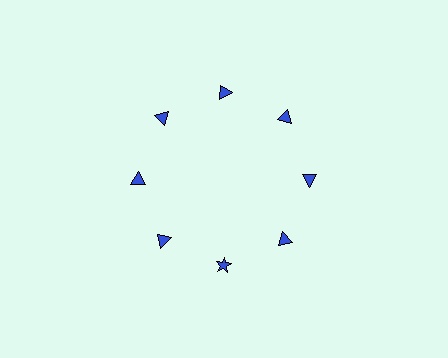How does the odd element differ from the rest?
It has a different shape: star instead of triangle.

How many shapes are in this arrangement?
There are 8 shapes arranged in a ring pattern.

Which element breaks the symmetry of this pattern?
The blue star at roughly the 6 o'clock position breaks the symmetry. All other shapes are blue triangles.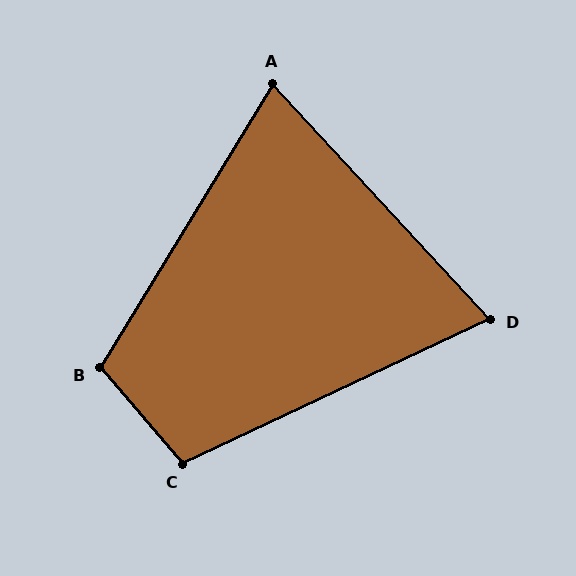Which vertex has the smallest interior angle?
D, at approximately 72 degrees.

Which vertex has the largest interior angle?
B, at approximately 108 degrees.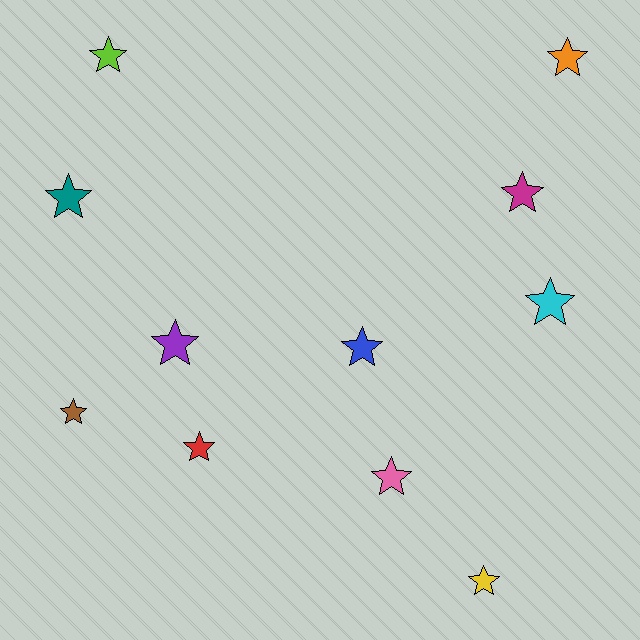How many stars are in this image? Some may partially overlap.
There are 11 stars.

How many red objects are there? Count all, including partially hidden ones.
There is 1 red object.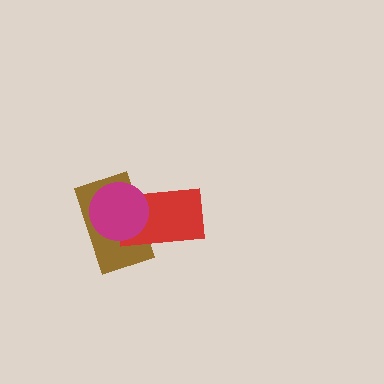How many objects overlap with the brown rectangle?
2 objects overlap with the brown rectangle.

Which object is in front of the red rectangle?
The magenta circle is in front of the red rectangle.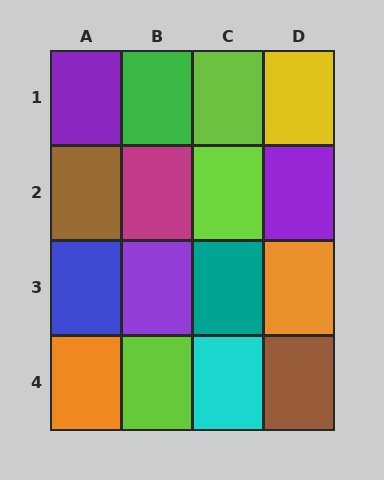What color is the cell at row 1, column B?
Green.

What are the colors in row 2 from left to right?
Brown, magenta, lime, purple.